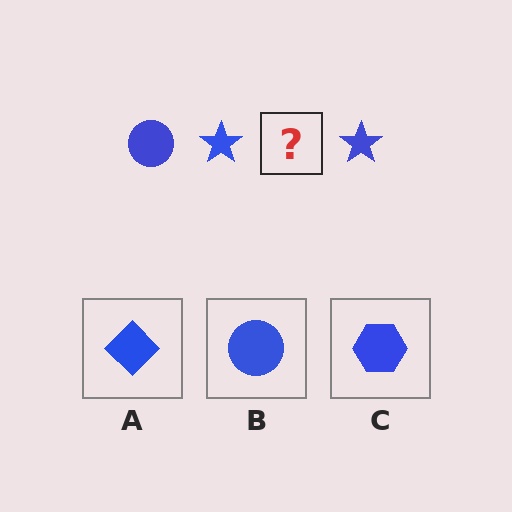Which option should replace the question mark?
Option B.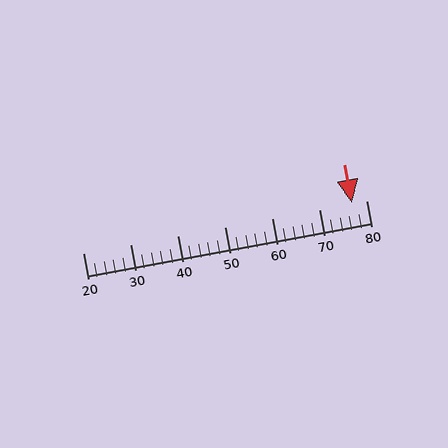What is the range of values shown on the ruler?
The ruler shows values from 20 to 80.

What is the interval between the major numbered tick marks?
The major tick marks are spaced 10 units apart.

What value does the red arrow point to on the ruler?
The red arrow points to approximately 77.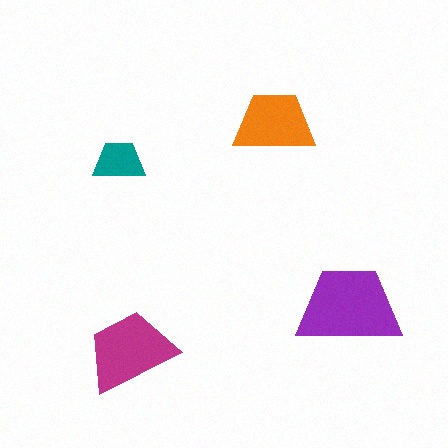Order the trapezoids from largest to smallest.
the purple one, the magenta one, the orange one, the teal one.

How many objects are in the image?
There are 4 objects in the image.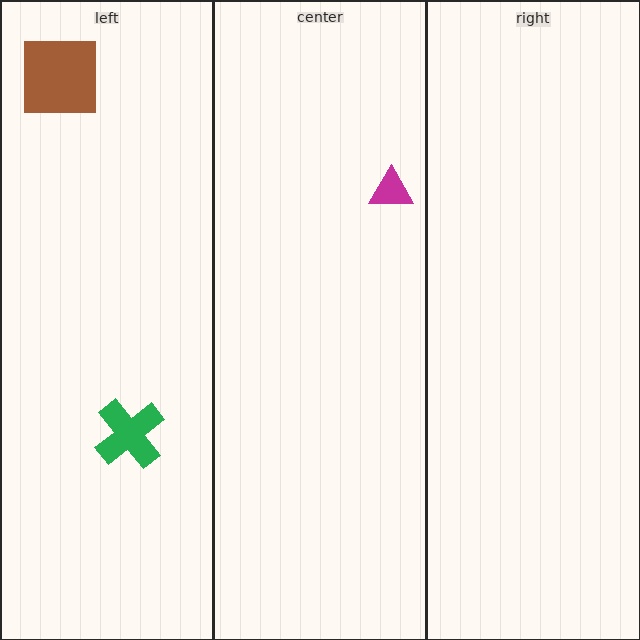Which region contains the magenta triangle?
The center region.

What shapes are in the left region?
The green cross, the brown square.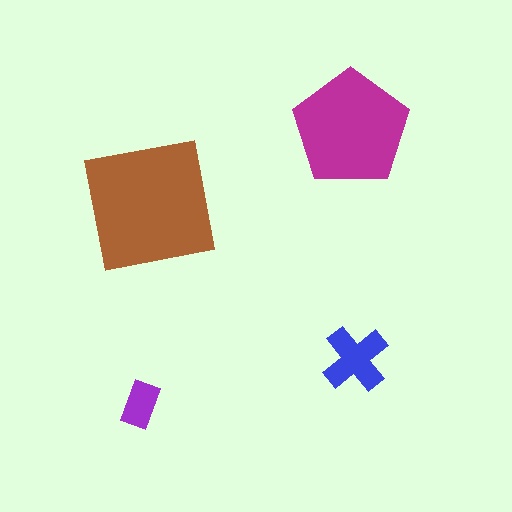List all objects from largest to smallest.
The brown square, the magenta pentagon, the blue cross, the purple rectangle.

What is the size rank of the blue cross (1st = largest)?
3rd.